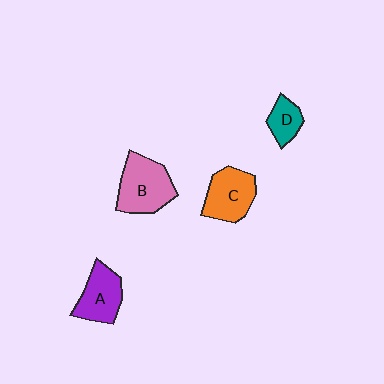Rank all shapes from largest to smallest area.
From largest to smallest: B (pink), C (orange), A (purple), D (teal).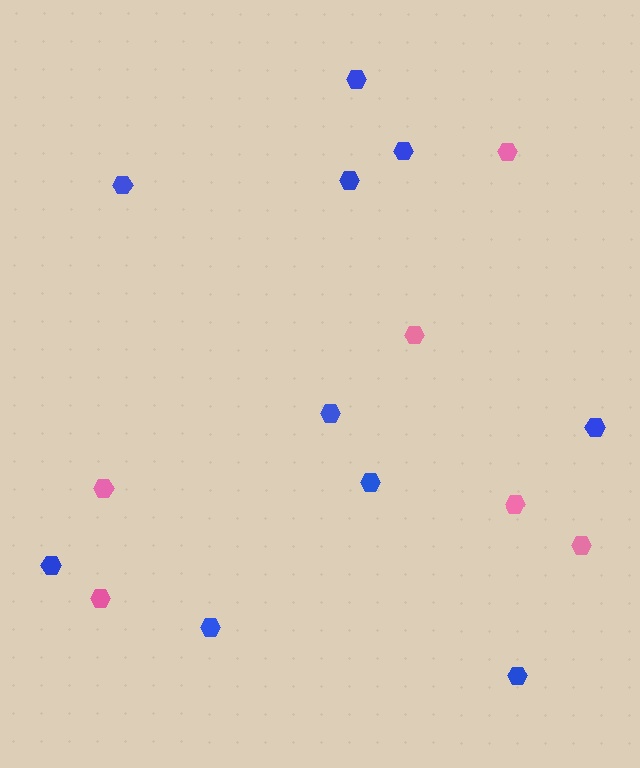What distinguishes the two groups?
There are 2 groups: one group of pink hexagons (6) and one group of blue hexagons (10).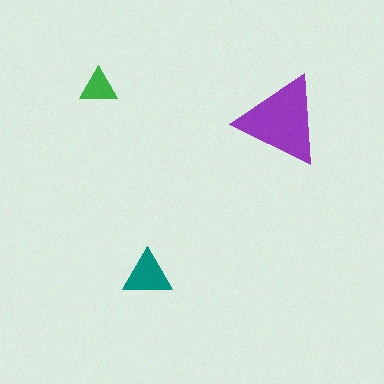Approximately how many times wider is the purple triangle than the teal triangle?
About 2 times wider.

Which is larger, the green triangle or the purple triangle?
The purple one.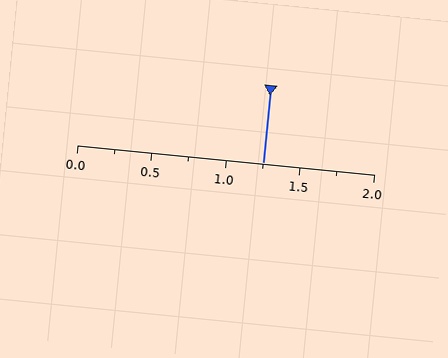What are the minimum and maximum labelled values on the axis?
The axis runs from 0.0 to 2.0.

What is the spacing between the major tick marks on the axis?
The major ticks are spaced 0.5 apart.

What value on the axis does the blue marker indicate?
The marker indicates approximately 1.25.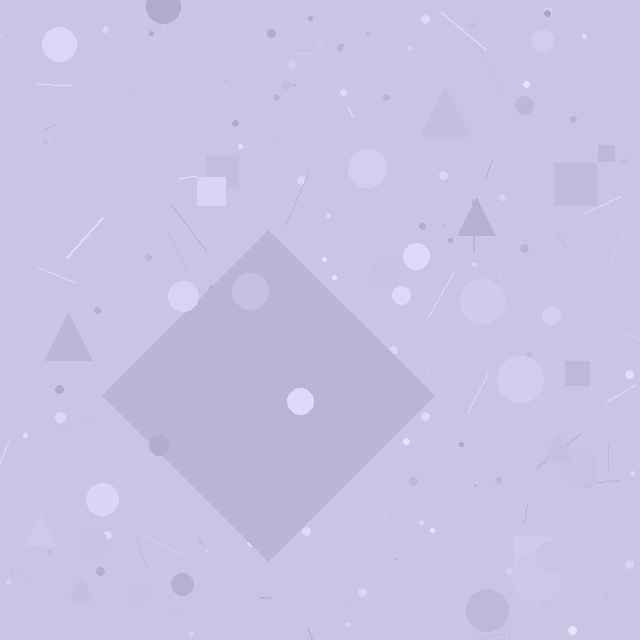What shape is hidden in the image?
A diamond is hidden in the image.